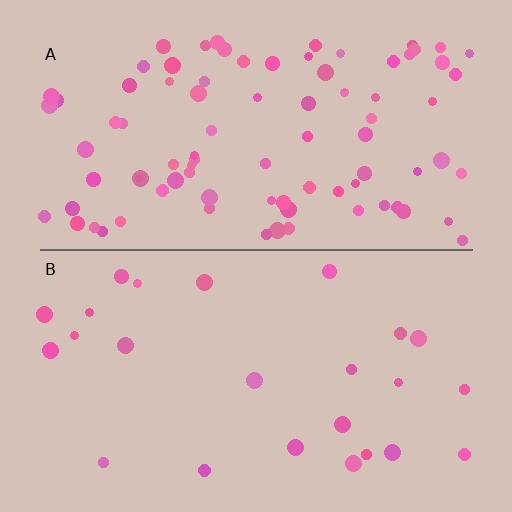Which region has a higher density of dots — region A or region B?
A (the top).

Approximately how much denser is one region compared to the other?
Approximately 3.6× — region A over region B.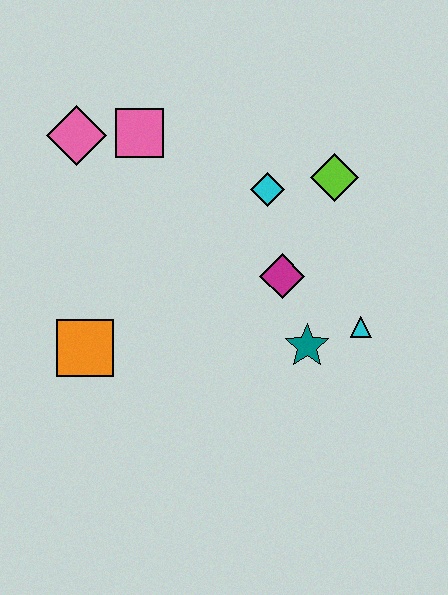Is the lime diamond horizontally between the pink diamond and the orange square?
No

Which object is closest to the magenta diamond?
The teal star is closest to the magenta diamond.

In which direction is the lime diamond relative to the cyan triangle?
The lime diamond is above the cyan triangle.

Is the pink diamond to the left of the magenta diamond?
Yes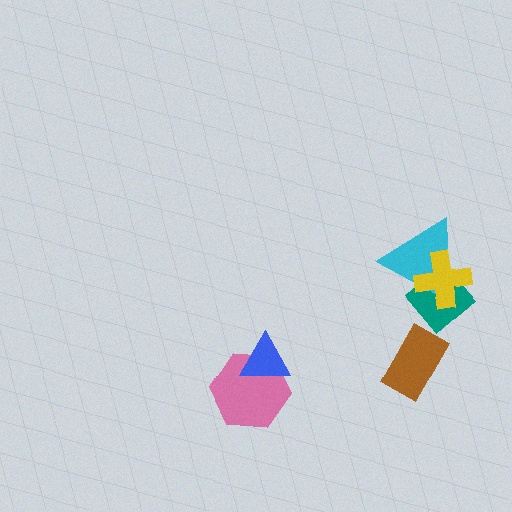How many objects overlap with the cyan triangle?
2 objects overlap with the cyan triangle.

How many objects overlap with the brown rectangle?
0 objects overlap with the brown rectangle.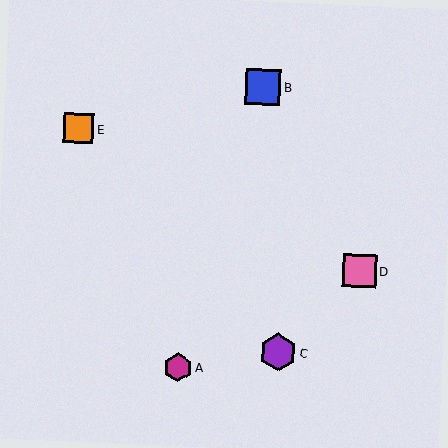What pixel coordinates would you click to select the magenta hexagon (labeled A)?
Click at (178, 367) to select the magenta hexagon A.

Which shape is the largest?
The purple hexagon (labeled C) is the largest.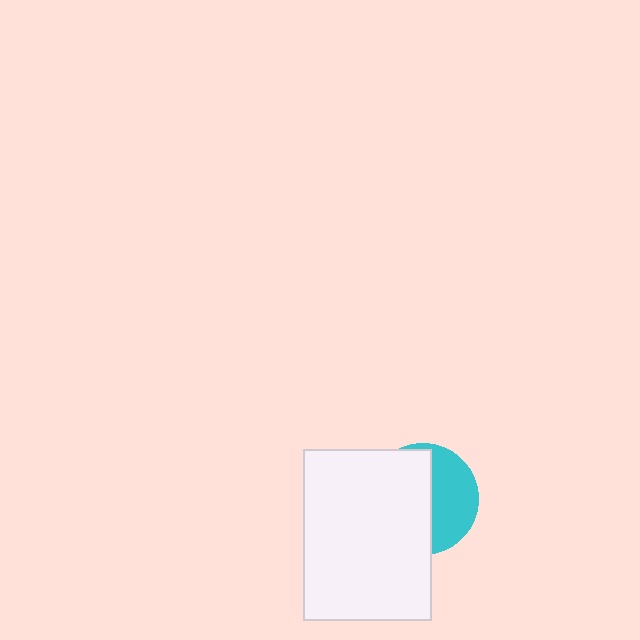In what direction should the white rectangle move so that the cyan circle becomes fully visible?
The white rectangle should move left. That is the shortest direction to clear the overlap and leave the cyan circle fully visible.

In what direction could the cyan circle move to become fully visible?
The cyan circle could move right. That would shift it out from behind the white rectangle entirely.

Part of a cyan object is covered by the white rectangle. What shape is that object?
It is a circle.